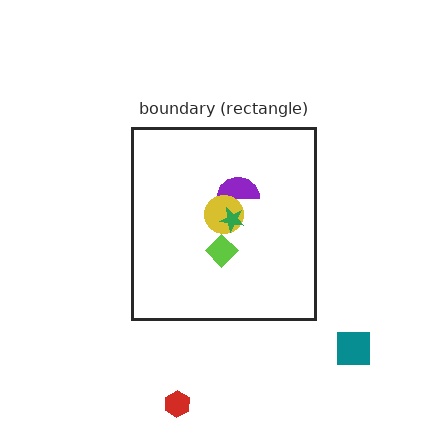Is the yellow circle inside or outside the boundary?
Inside.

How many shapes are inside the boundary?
4 inside, 2 outside.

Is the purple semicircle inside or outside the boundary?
Inside.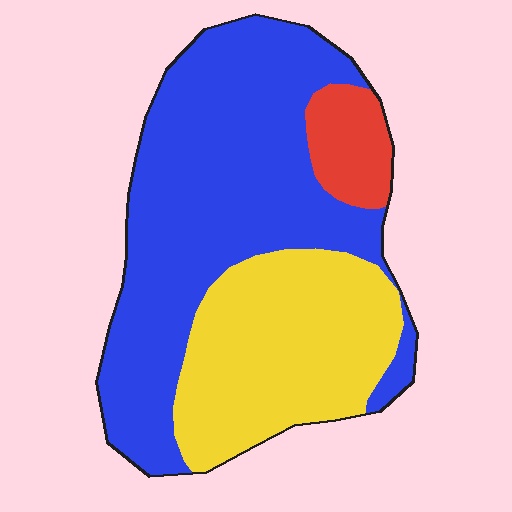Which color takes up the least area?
Red, at roughly 10%.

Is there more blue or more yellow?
Blue.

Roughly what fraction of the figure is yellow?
Yellow takes up between a quarter and a half of the figure.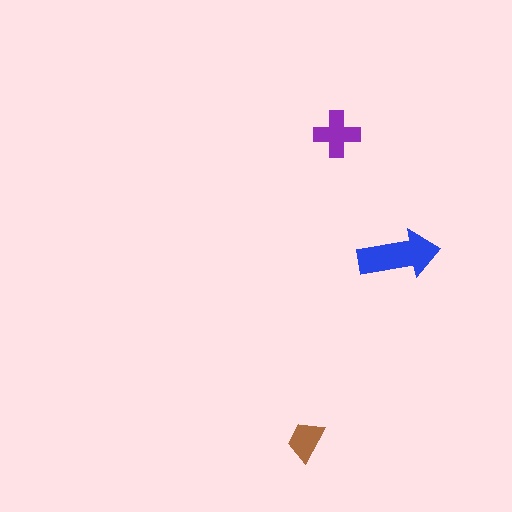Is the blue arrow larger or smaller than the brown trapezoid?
Larger.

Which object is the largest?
The blue arrow.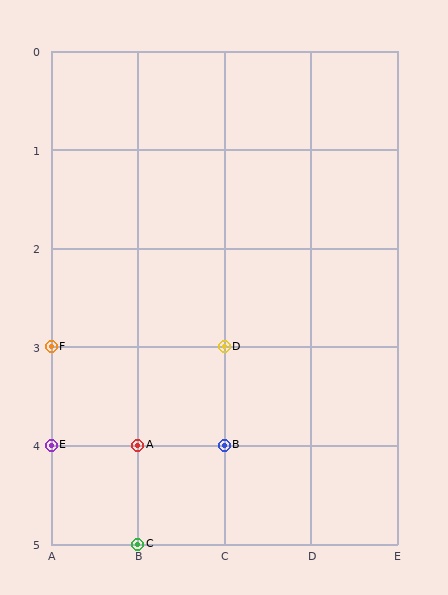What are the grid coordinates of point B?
Point B is at grid coordinates (C, 4).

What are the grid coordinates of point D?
Point D is at grid coordinates (C, 3).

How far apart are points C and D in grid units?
Points C and D are 1 column and 2 rows apart (about 2.2 grid units diagonally).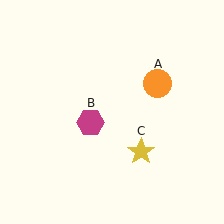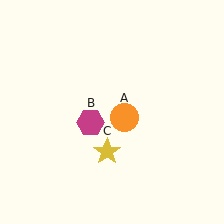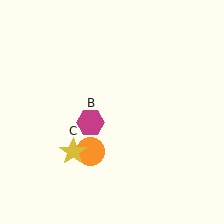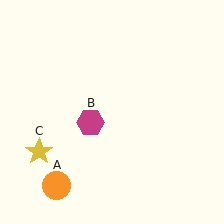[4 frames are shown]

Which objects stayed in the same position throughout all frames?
Magenta hexagon (object B) remained stationary.